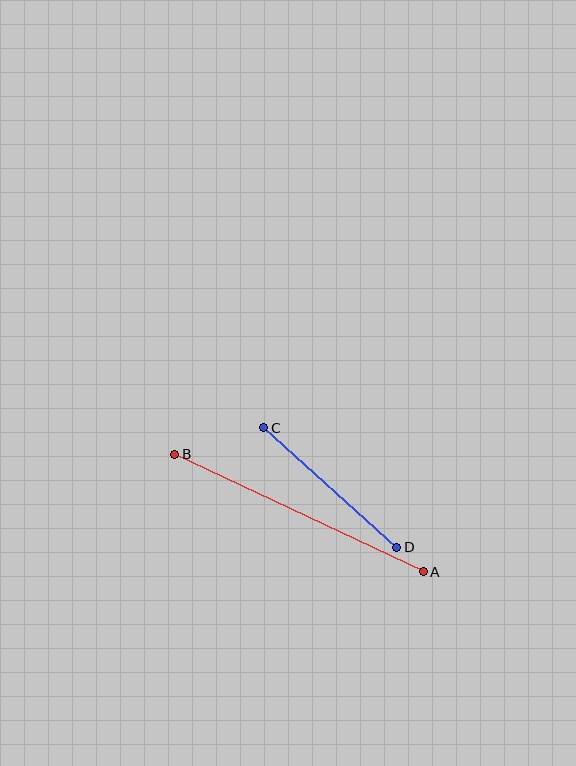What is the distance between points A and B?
The distance is approximately 275 pixels.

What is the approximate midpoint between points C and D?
The midpoint is at approximately (330, 488) pixels.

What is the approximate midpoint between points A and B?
The midpoint is at approximately (299, 513) pixels.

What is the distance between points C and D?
The distance is approximately 179 pixels.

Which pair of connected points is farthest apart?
Points A and B are farthest apart.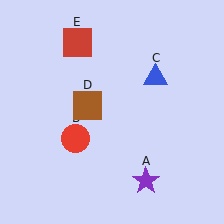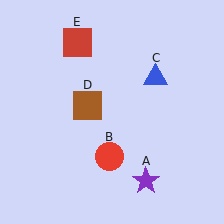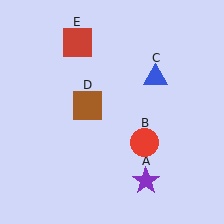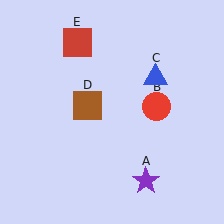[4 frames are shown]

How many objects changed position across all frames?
1 object changed position: red circle (object B).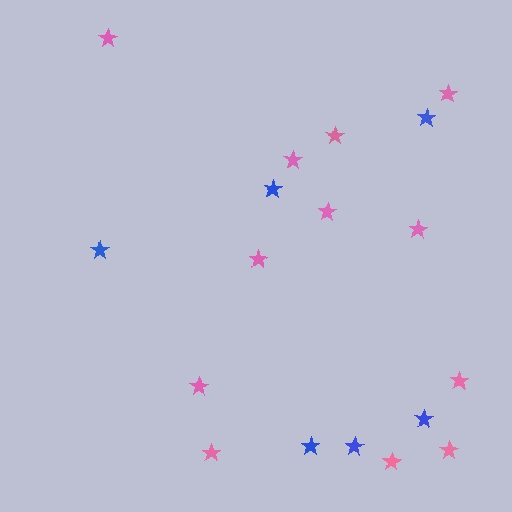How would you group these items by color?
There are 2 groups: one group of pink stars (12) and one group of blue stars (6).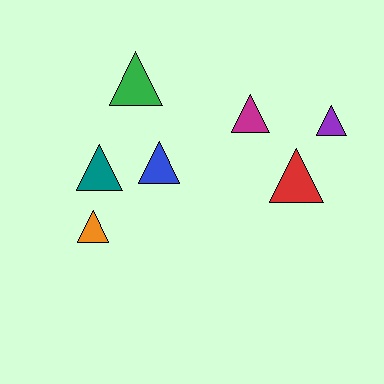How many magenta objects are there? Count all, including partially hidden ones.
There is 1 magenta object.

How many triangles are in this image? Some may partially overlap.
There are 7 triangles.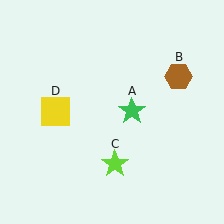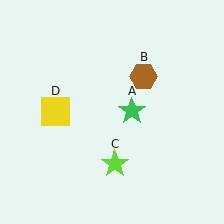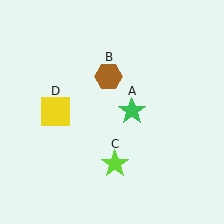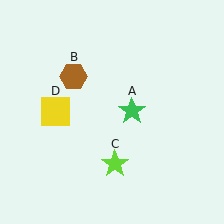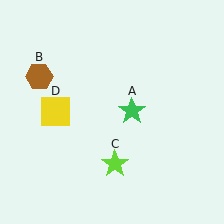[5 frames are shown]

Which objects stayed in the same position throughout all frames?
Green star (object A) and lime star (object C) and yellow square (object D) remained stationary.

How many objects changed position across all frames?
1 object changed position: brown hexagon (object B).